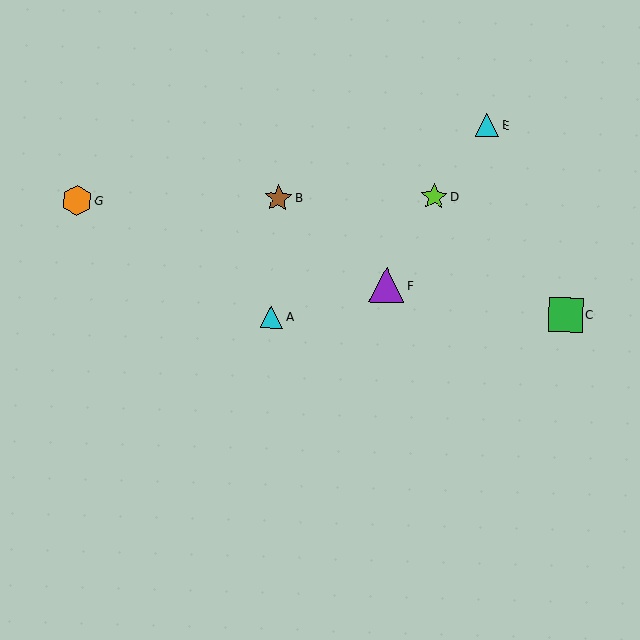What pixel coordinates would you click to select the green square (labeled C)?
Click at (566, 315) to select the green square C.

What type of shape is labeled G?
Shape G is an orange hexagon.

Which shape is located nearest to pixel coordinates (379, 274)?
The purple triangle (labeled F) at (386, 285) is nearest to that location.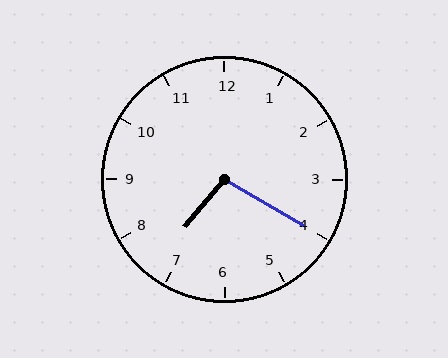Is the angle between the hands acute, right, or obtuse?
It is obtuse.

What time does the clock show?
7:20.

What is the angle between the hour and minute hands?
Approximately 100 degrees.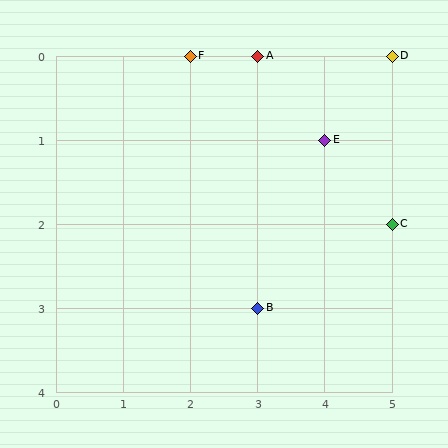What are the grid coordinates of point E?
Point E is at grid coordinates (4, 1).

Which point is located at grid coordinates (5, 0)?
Point D is at (5, 0).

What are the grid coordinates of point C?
Point C is at grid coordinates (5, 2).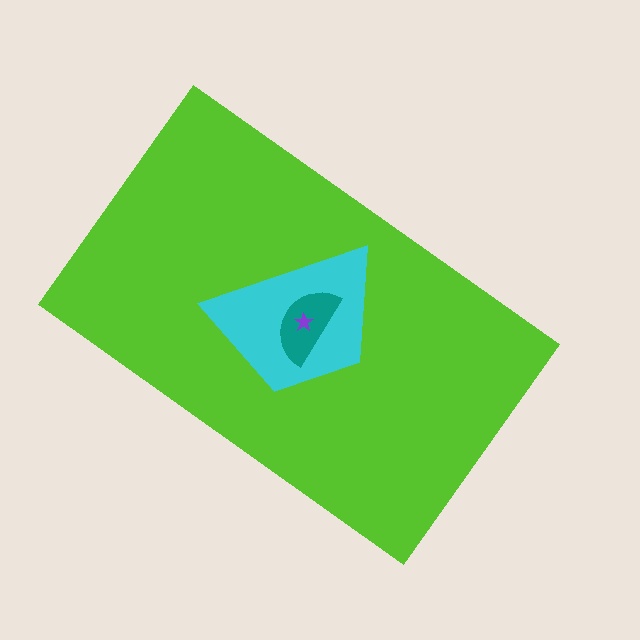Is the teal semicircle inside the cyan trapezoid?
Yes.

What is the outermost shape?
The lime rectangle.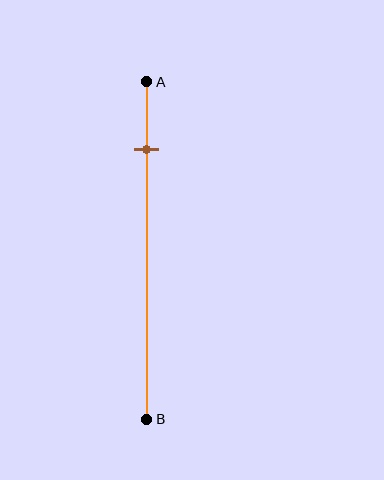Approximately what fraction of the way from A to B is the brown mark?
The brown mark is approximately 20% of the way from A to B.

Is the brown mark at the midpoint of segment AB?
No, the mark is at about 20% from A, not at the 50% midpoint.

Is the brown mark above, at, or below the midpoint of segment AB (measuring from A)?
The brown mark is above the midpoint of segment AB.